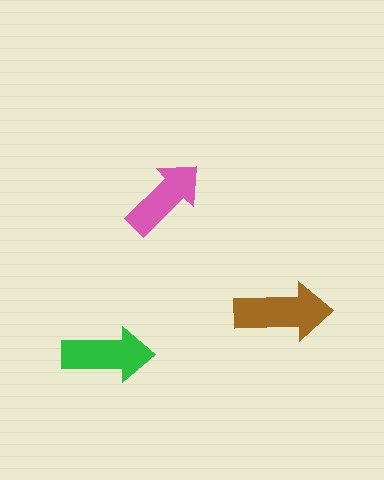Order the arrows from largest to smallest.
the brown one, the green one, the pink one.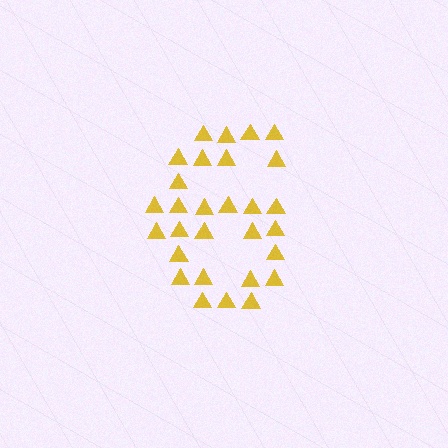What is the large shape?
The large shape is the digit 6.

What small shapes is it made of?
It is made of small triangles.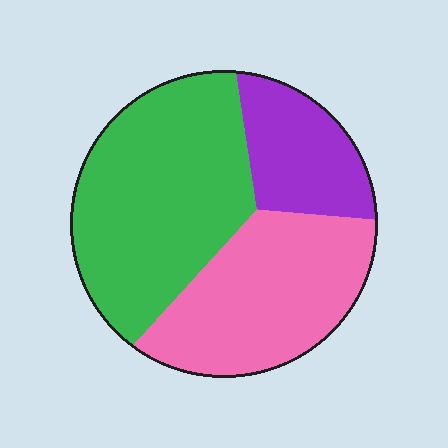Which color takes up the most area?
Green, at roughly 45%.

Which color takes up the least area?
Purple, at roughly 20%.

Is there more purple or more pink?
Pink.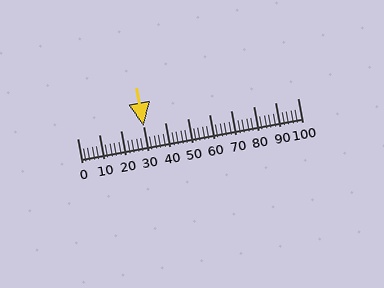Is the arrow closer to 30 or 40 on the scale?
The arrow is closer to 30.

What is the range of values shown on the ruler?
The ruler shows values from 0 to 100.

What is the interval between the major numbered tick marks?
The major tick marks are spaced 10 units apart.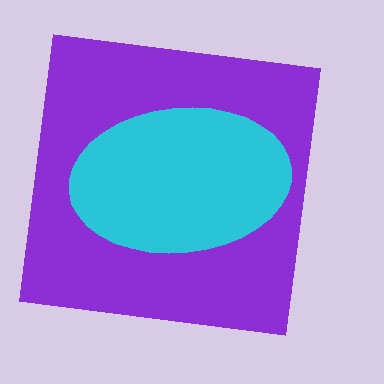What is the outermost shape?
The purple square.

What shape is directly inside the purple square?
The cyan ellipse.